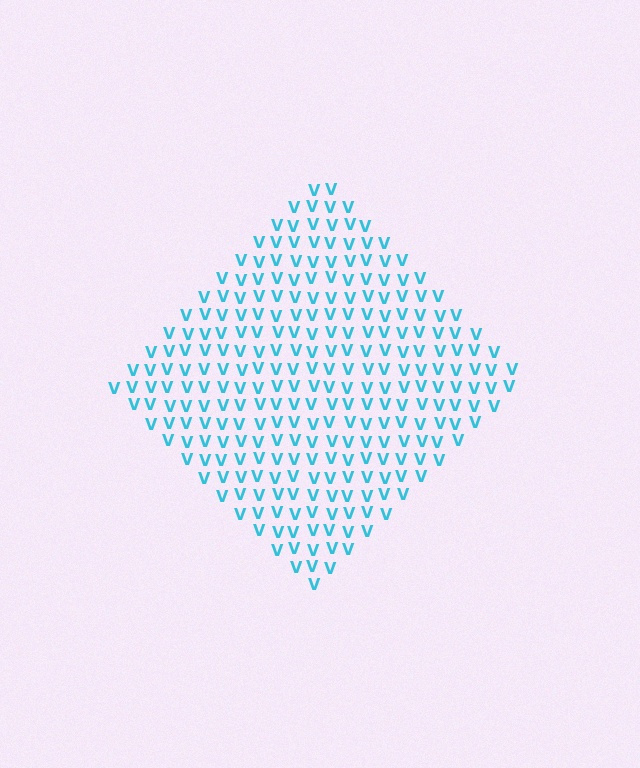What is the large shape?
The large shape is a diamond.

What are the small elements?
The small elements are letter V's.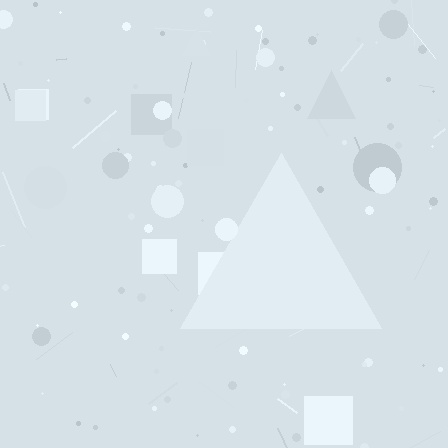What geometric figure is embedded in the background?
A triangle is embedded in the background.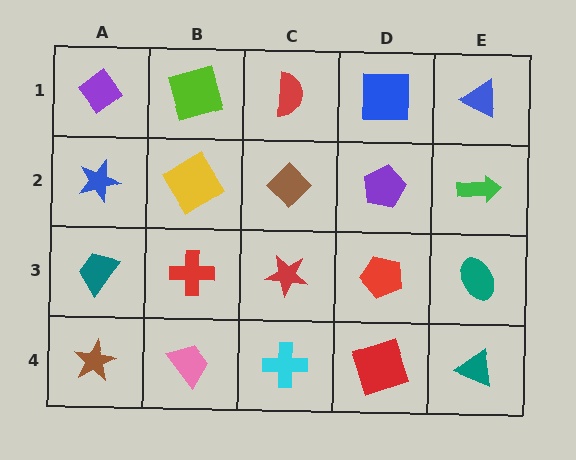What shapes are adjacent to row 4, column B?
A red cross (row 3, column B), a brown star (row 4, column A), a cyan cross (row 4, column C).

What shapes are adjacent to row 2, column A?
A purple diamond (row 1, column A), a teal trapezoid (row 3, column A), a yellow diamond (row 2, column B).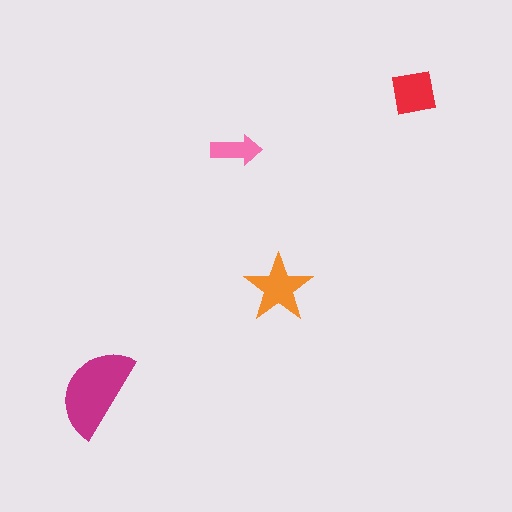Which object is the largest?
The magenta semicircle.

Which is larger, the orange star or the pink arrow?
The orange star.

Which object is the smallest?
The pink arrow.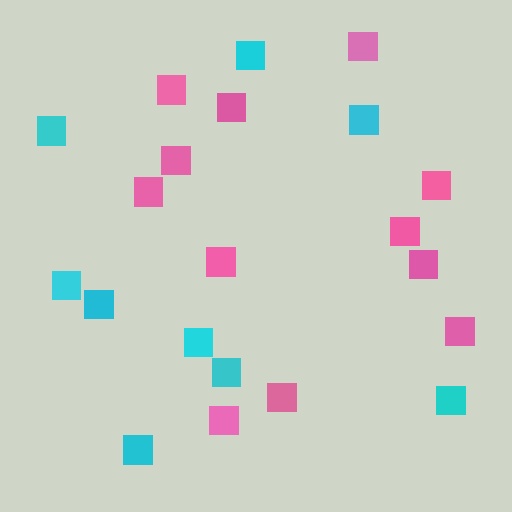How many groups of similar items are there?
There are 2 groups: one group of cyan squares (9) and one group of pink squares (12).